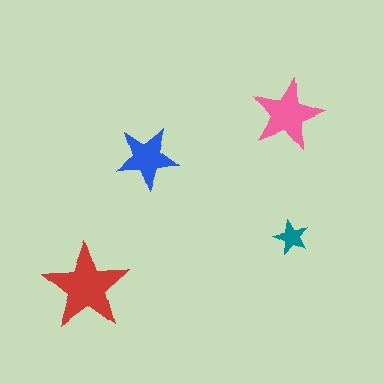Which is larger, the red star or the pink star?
The red one.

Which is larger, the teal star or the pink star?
The pink one.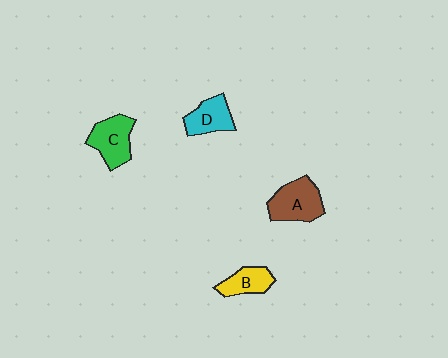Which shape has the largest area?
Shape A (brown).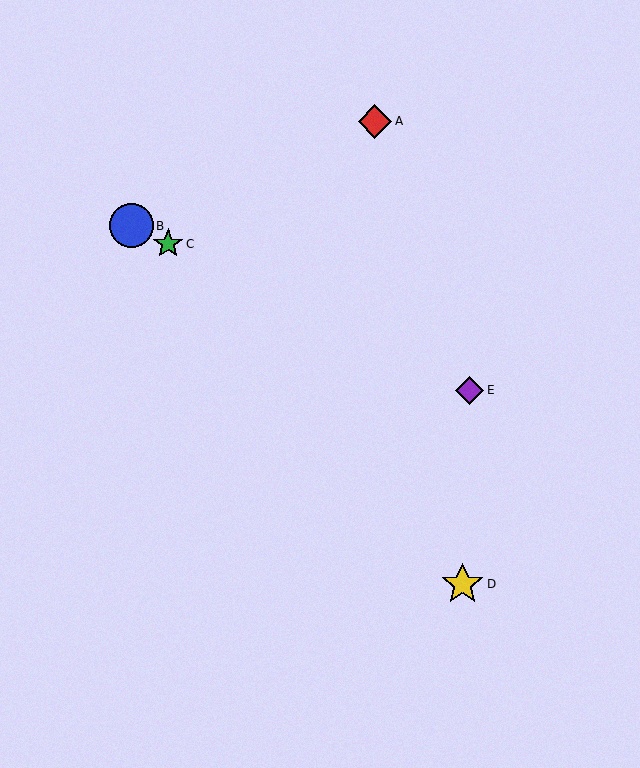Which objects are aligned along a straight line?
Objects B, C, E are aligned along a straight line.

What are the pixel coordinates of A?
Object A is at (375, 121).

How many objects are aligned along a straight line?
3 objects (B, C, E) are aligned along a straight line.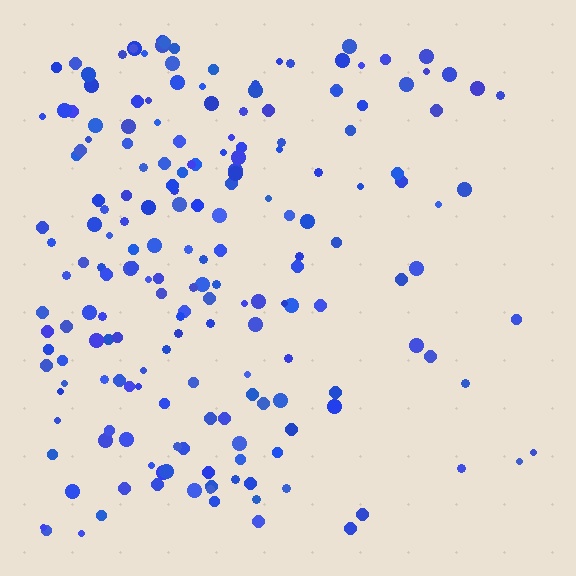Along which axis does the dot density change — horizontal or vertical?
Horizontal.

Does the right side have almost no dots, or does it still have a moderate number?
Still a moderate number, just noticeably fewer than the left.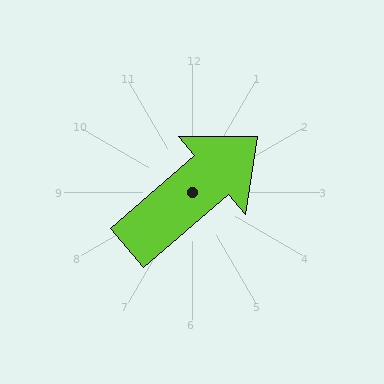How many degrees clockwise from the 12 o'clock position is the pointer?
Approximately 49 degrees.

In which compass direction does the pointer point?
Northeast.